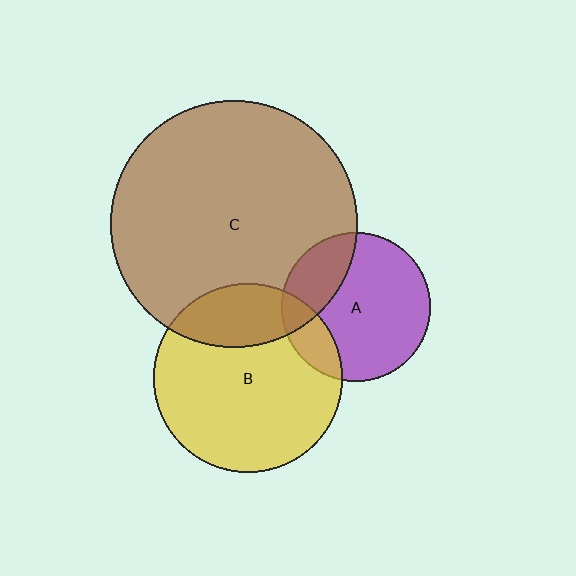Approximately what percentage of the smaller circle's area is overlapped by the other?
Approximately 25%.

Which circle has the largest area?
Circle C (brown).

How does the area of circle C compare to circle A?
Approximately 2.7 times.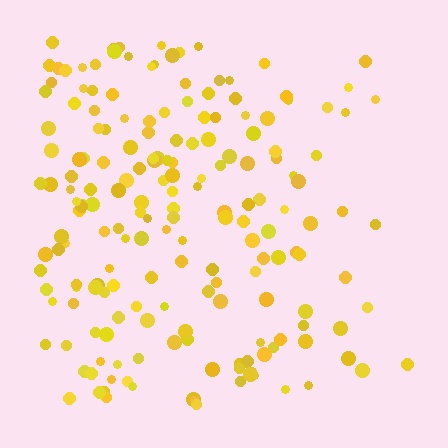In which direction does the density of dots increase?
From right to left, with the left side densest.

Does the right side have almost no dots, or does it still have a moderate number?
Still a moderate number, just noticeably fewer than the left.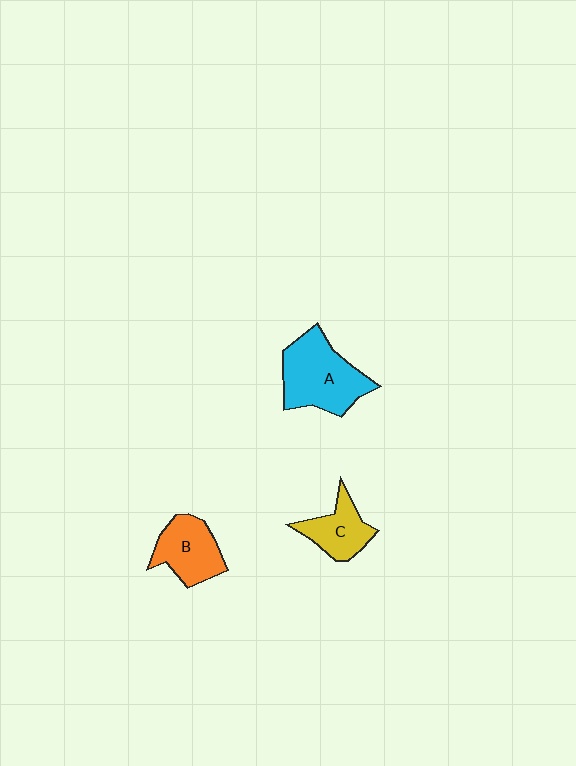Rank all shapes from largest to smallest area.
From largest to smallest: A (cyan), B (orange), C (yellow).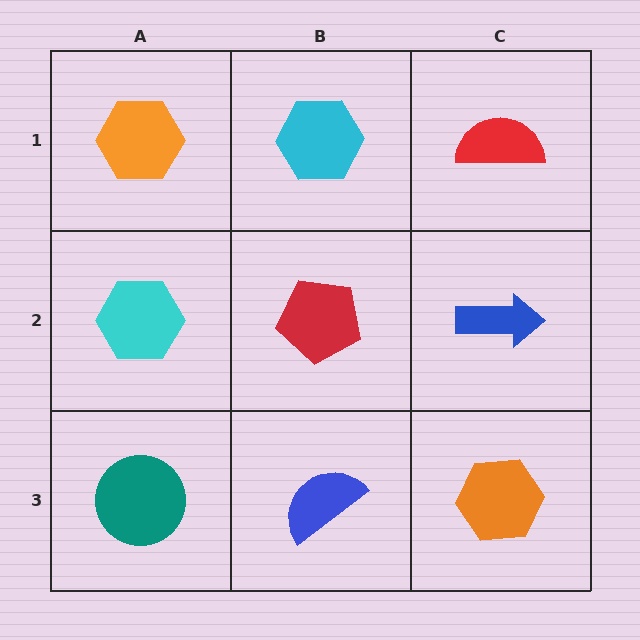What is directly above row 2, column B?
A cyan hexagon.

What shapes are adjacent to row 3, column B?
A red pentagon (row 2, column B), a teal circle (row 3, column A), an orange hexagon (row 3, column C).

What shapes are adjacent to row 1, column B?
A red pentagon (row 2, column B), an orange hexagon (row 1, column A), a red semicircle (row 1, column C).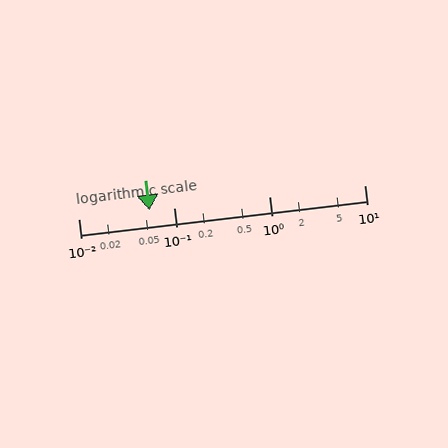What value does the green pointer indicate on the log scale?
The pointer indicates approximately 0.055.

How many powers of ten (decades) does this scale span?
The scale spans 3 decades, from 0.01 to 10.